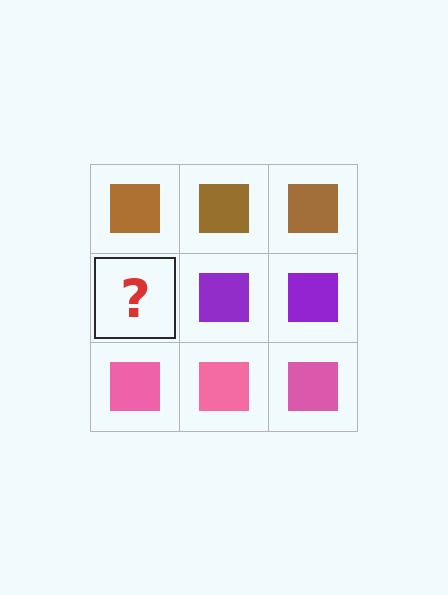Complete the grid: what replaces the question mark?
The question mark should be replaced with a purple square.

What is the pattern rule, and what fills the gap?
The rule is that each row has a consistent color. The gap should be filled with a purple square.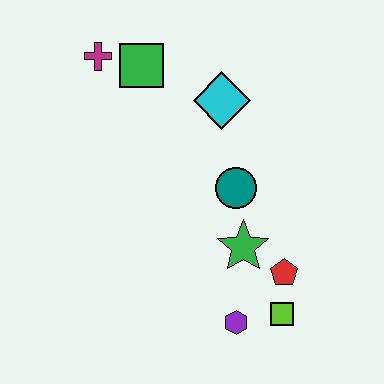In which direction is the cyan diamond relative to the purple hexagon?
The cyan diamond is above the purple hexagon.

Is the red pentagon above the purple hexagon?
Yes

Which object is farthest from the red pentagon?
The magenta cross is farthest from the red pentagon.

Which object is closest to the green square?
The magenta cross is closest to the green square.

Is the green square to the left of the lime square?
Yes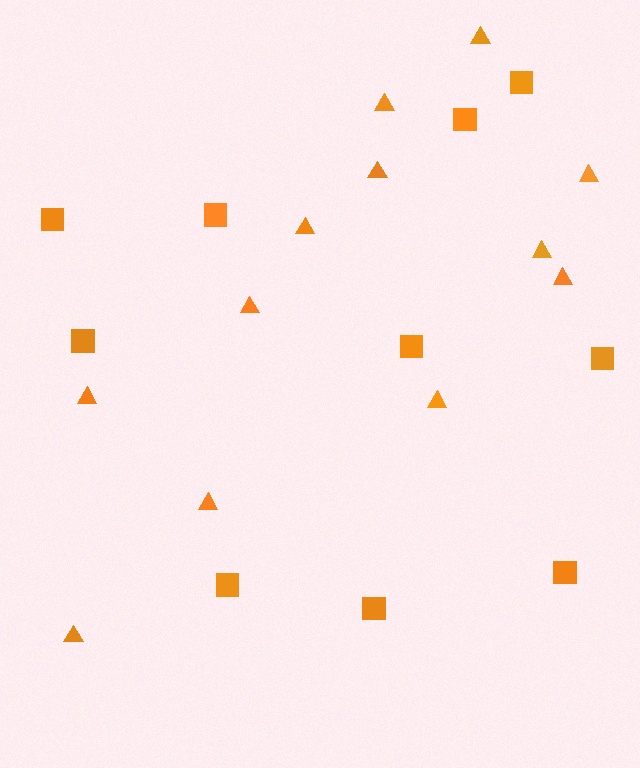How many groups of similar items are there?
There are 2 groups: one group of squares (10) and one group of triangles (12).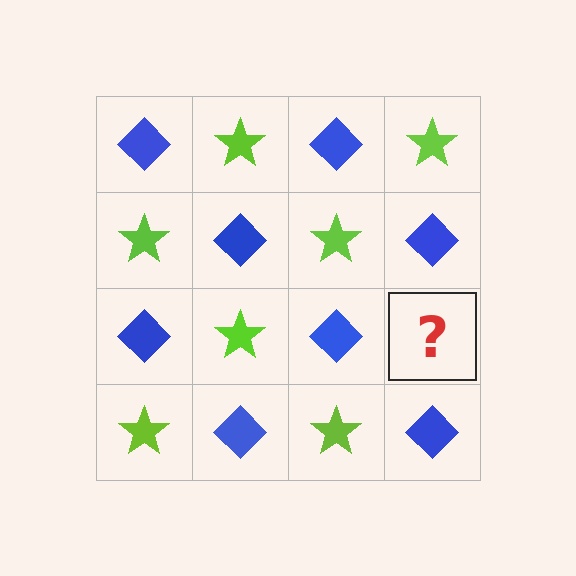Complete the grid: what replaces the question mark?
The question mark should be replaced with a lime star.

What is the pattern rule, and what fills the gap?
The rule is that it alternates blue diamond and lime star in a checkerboard pattern. The gap should be filled with a lime star.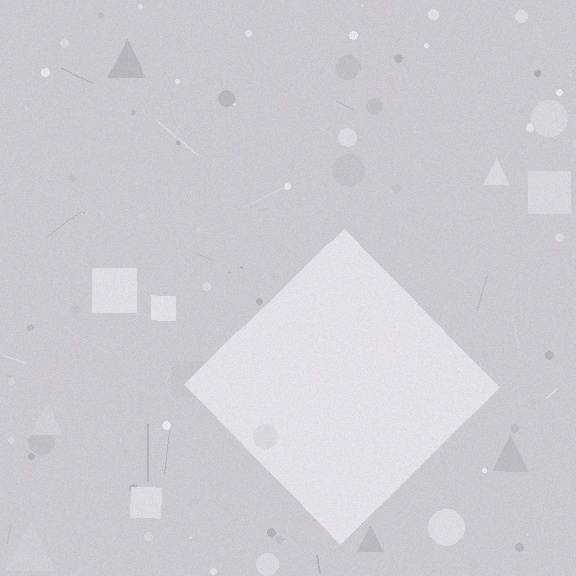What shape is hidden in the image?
A diamond is hidden in the image.